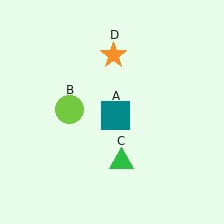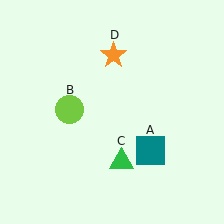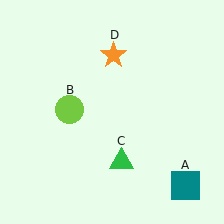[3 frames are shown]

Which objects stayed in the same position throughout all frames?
Lime circle (object B) and green triangle (object C) and orange star (object D) remained stationary.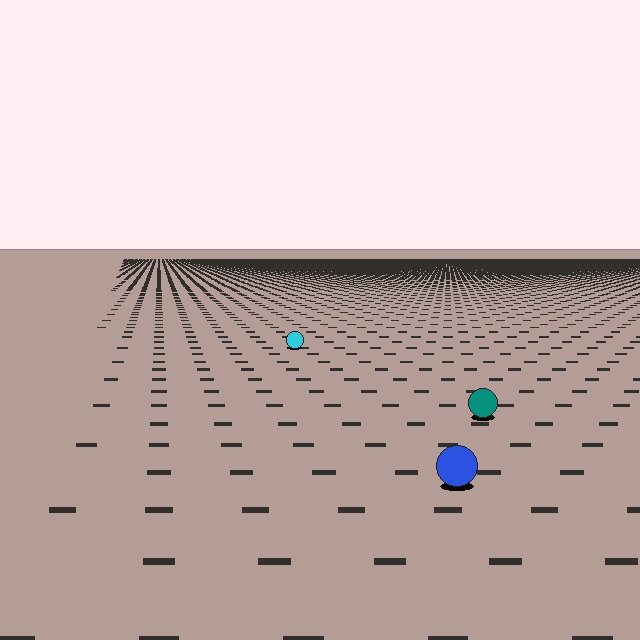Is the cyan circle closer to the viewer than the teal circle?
No. The teal circle is closer — you can tell from the texture gradient: the ground texture is coarser near it.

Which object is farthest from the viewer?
The cyan circle is farthest from the viewer. It appears smaller and the ground texture around it is denser.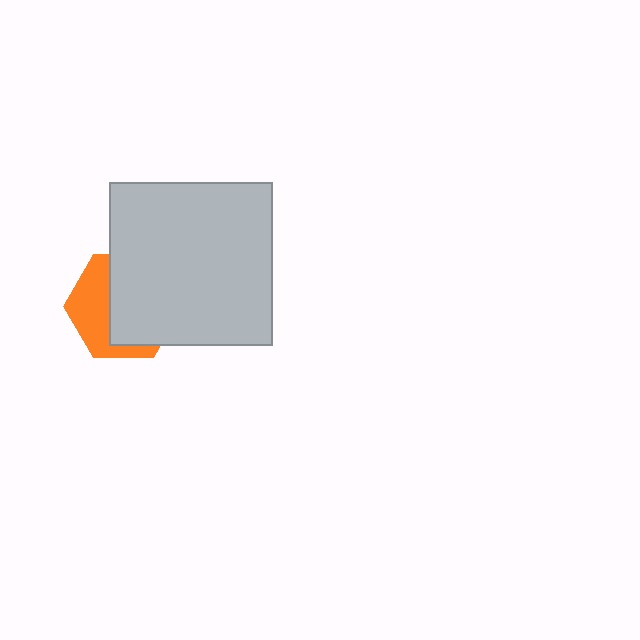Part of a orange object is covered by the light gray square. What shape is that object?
It is a hexagon.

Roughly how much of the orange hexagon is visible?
A small part of it is visible (roughly 41%).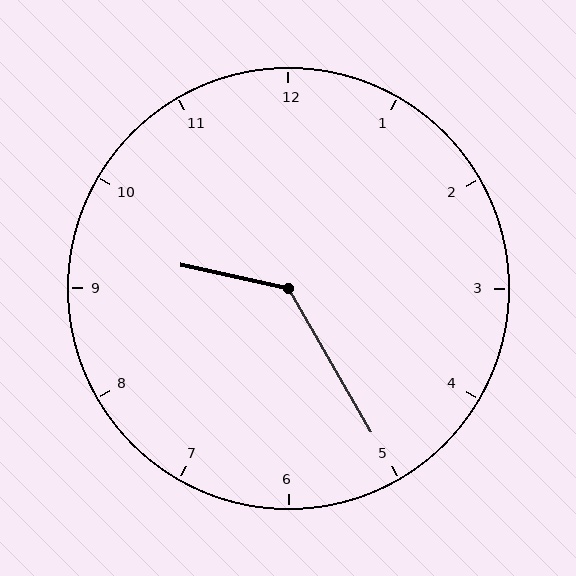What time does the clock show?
9:25.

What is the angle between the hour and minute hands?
Approximately 132 degrees.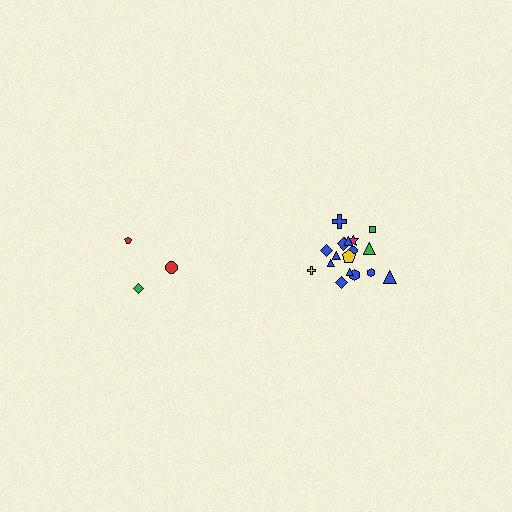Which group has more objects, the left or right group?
The right group.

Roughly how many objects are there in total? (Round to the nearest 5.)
Roughly 20 objects in total.